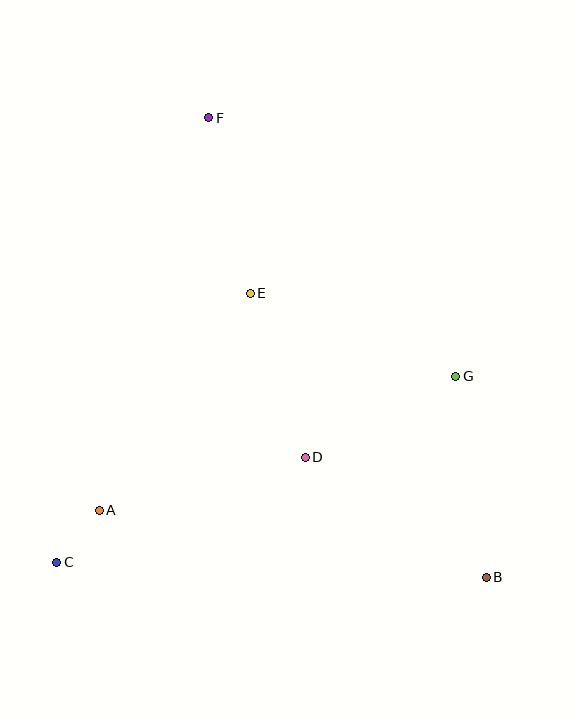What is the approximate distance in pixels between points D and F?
The distance between D and F is approximately 353 pixels.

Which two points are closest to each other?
Points A and C are closest to each other.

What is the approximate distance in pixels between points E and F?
The distance between E and F is approximately 180 pixels.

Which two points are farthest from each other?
Points B and F are farthest from each other.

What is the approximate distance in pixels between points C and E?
The distance between C and E is approximately 331 pixels.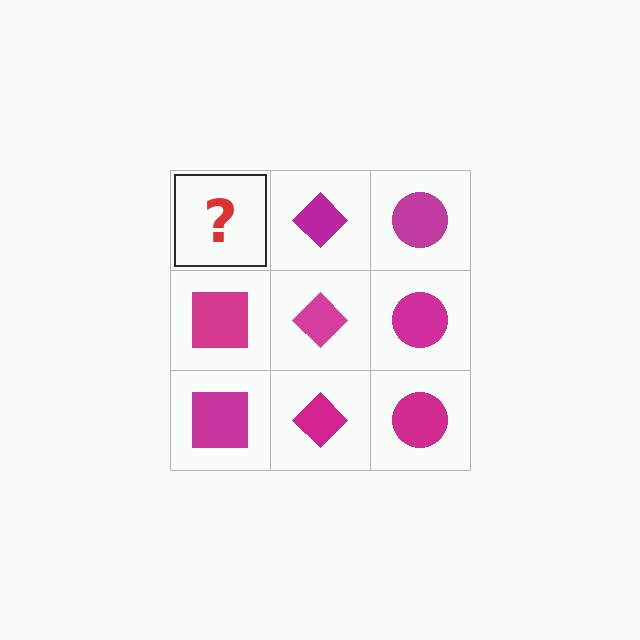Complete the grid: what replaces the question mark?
The question mark should be replaced with a magenta square.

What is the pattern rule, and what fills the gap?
The rule is that each column has a consistent shape. The gap should be filled with a magenta square.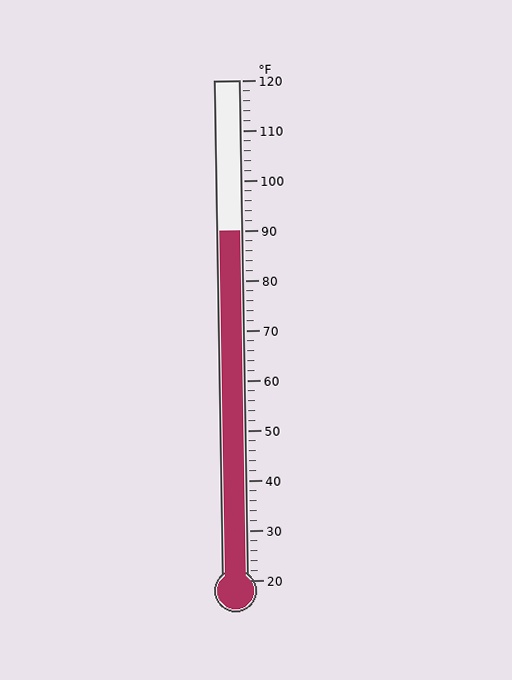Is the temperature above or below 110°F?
The temperature is below 110°F.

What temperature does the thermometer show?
The thermometer shows approximately 90°F.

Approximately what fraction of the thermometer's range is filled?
The thermometer is filled to approximately 70% of its range.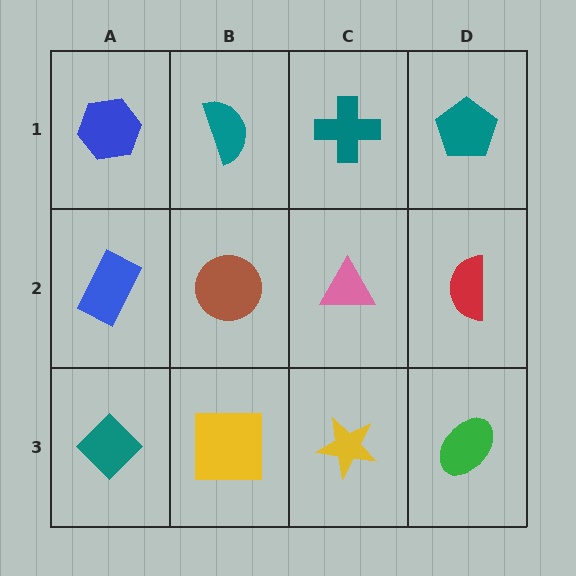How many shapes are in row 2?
4 shapes.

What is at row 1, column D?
A teal pentagon.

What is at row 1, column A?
A blue hexagon.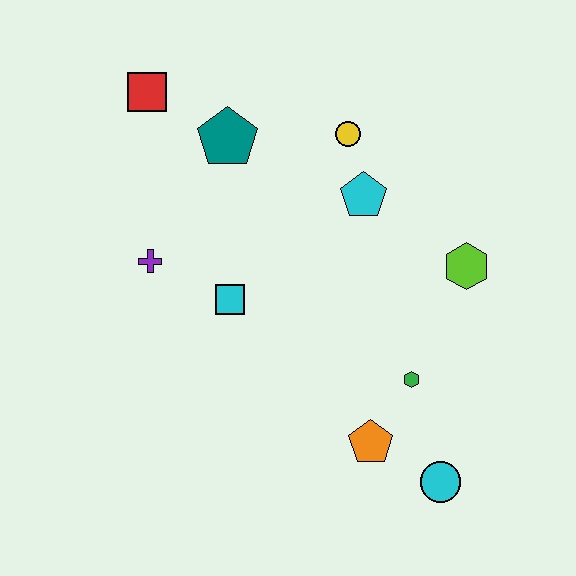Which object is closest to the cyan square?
The purple cross is closest to the cyan square.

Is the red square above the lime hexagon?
Yes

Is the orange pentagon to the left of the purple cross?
No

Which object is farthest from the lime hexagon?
The red square is farthest from the lime hexagon.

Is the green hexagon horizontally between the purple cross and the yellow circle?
No